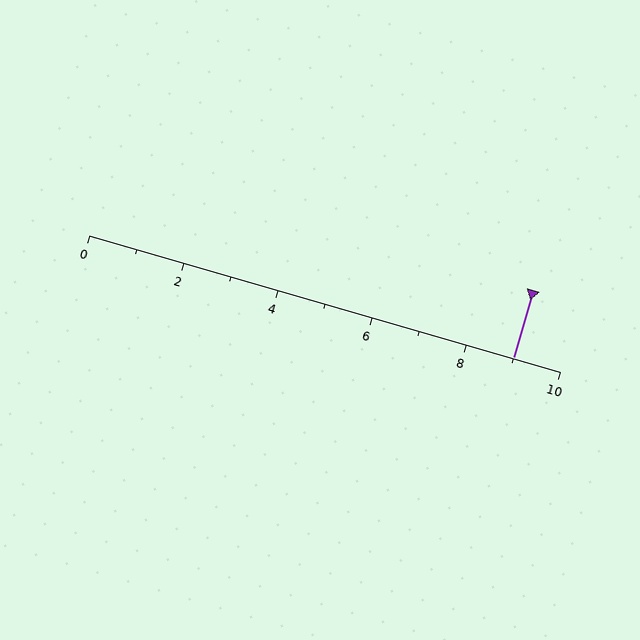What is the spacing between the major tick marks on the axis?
The major ticks are spaced 2 apart.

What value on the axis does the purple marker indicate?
The marker indicates approximately 9.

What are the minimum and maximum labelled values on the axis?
The axis runs from 0 to 10.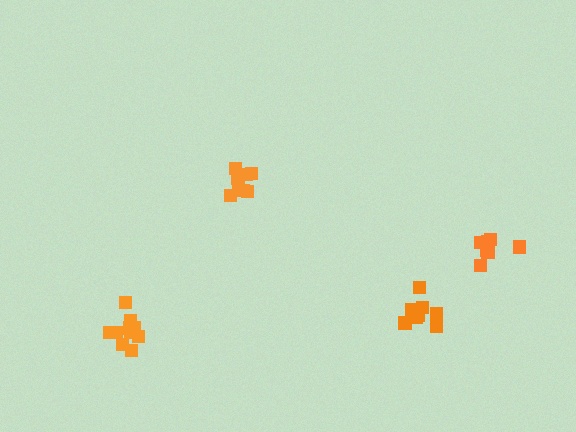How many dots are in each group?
Group 1: 8 dots, Group 2: 11 dots, Group 3: 8 dots, Group 4: 8 dots (35 total).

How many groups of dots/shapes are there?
There are 4 groups.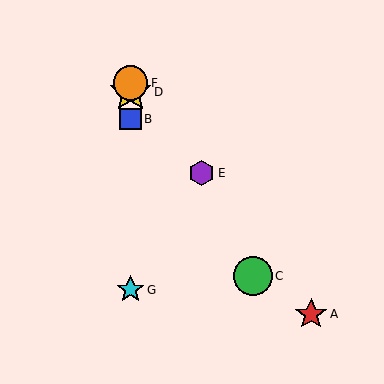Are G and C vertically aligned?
No, G is at x≈130 and C is at x≈253.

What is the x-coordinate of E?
Object E is at x≈202.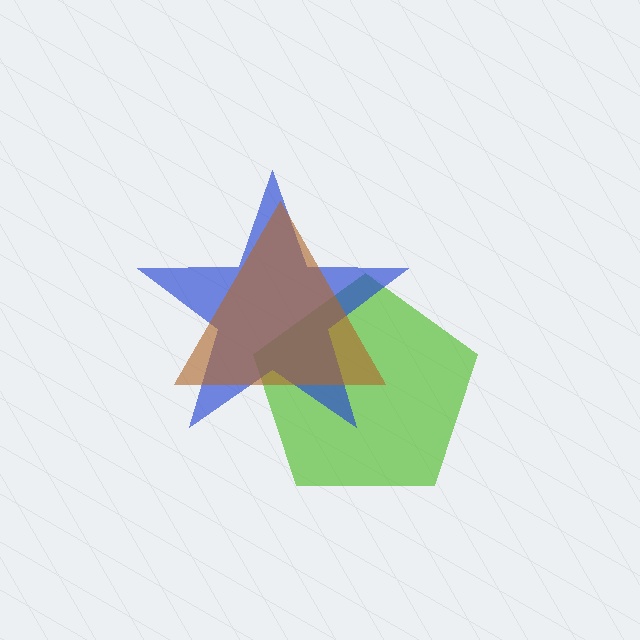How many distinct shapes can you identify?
There are 3 distinct shapes: a lime pentagon, a blue star, a brown triangle.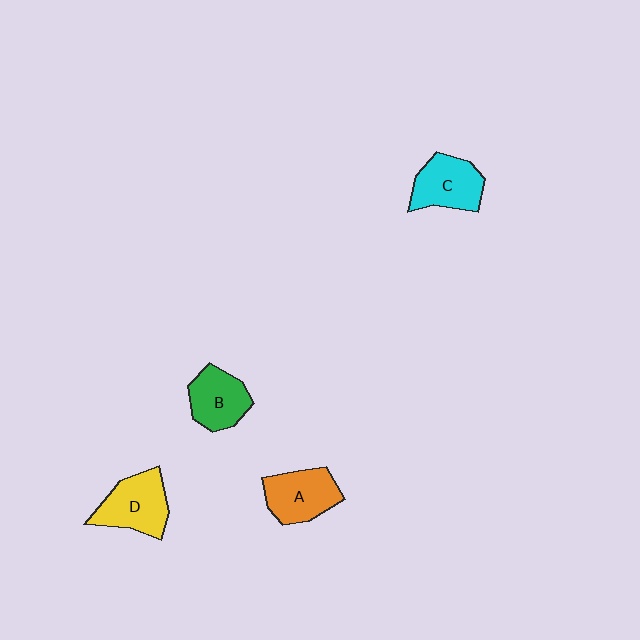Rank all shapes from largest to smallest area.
From largest to smallest: D (yellow), C (cyan), A (orange), B (green).